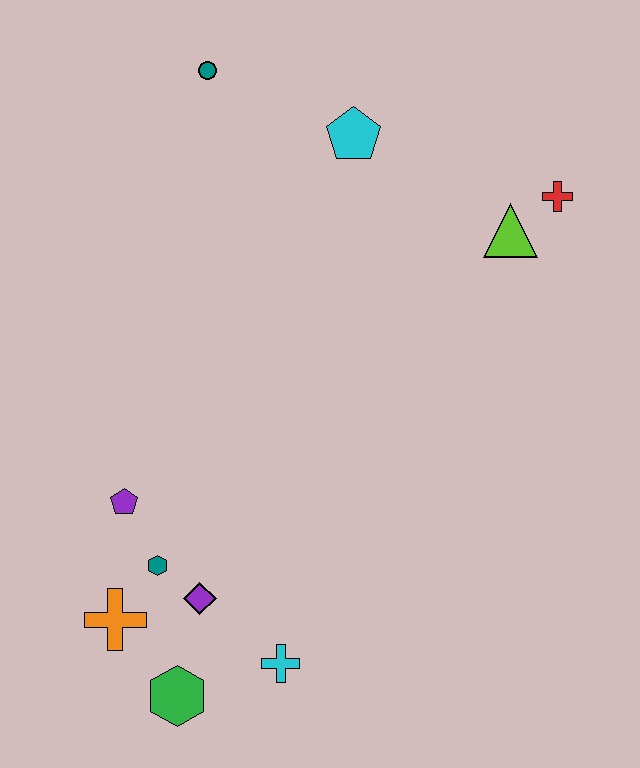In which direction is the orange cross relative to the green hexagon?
The orange cross is above the green hexagon.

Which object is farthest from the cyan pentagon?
The green hexagon is farthest from the cyan pentagon.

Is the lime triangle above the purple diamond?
Yes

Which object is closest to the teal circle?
The cyan pentagon is closest to the teal circle.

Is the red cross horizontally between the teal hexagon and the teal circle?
No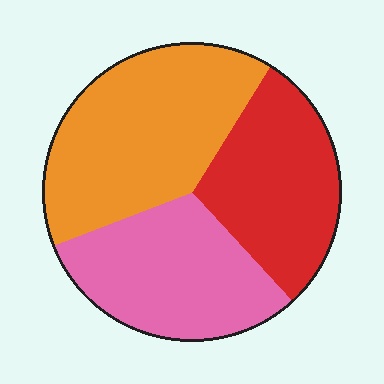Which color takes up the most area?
Orange, at roughly 40%.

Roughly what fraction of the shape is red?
Red covers 29% of the shape.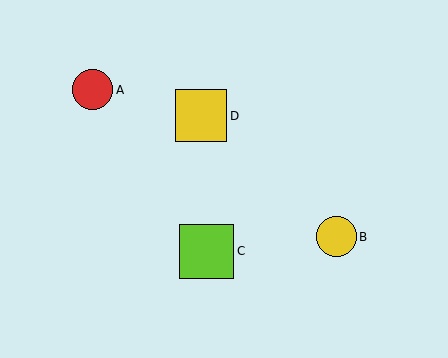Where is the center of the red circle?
The center of the red circle is at (93, 90).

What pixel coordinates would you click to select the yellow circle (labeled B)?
Click at (336, 237) to select the yellow circle B.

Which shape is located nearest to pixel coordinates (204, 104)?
The yellow square (labeled D) at (201, 116) is nearest to that location.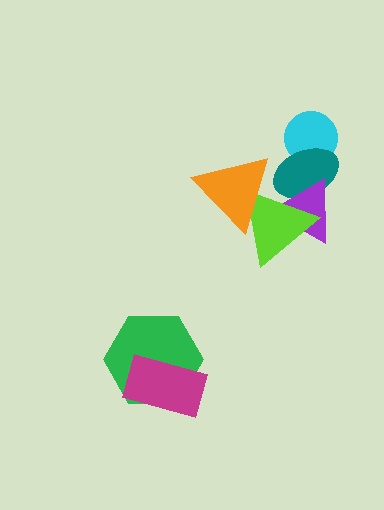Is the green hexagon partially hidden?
Yes, it is partially covered by another shape.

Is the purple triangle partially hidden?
Yes, it is partially covered by another shape.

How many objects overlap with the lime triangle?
3 objects overlap with the lime triangle.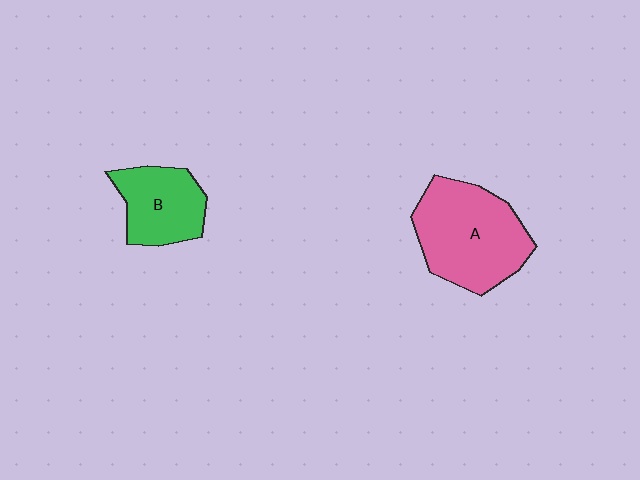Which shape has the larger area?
Shape A (pink).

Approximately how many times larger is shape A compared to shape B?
Approximately 1.6 times.